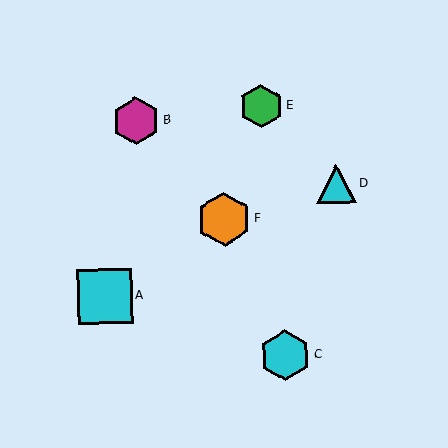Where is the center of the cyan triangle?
The center of the cyan triangle is at (336, 184).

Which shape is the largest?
The cyan square (labeled A) is the largest.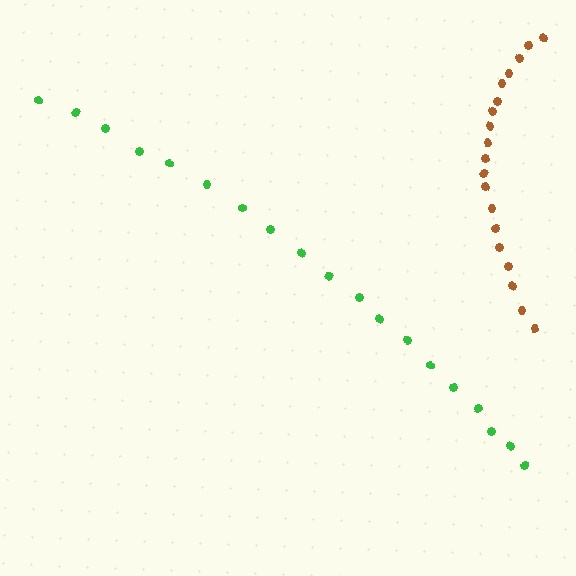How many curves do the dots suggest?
There are 2 distinct paths.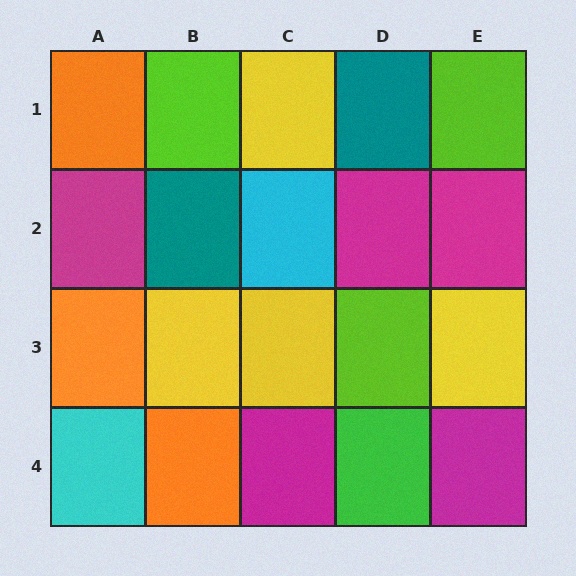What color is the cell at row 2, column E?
Magenta.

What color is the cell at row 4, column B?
Orange.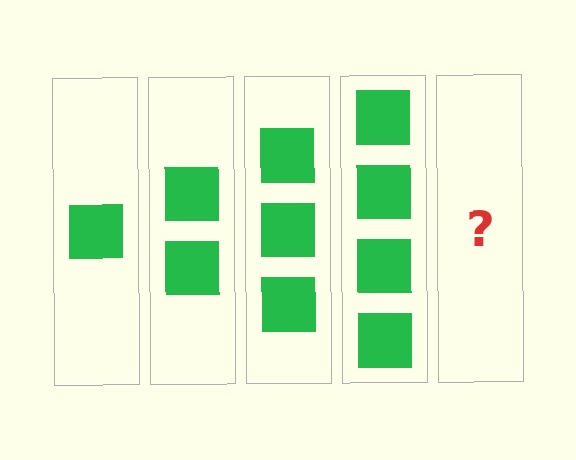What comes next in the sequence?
The next element should be 5 squares.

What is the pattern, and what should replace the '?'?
The pattern is that each step adds one more square. The '?' should be 5 squares.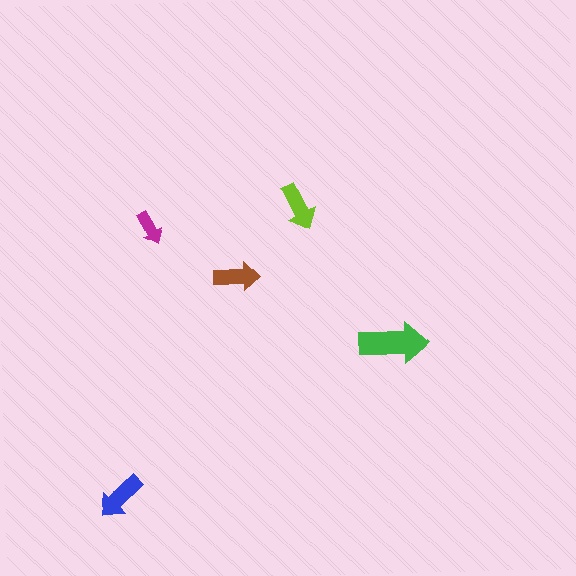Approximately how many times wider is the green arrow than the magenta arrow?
About 2 times wider.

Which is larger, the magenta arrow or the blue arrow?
The blue one.